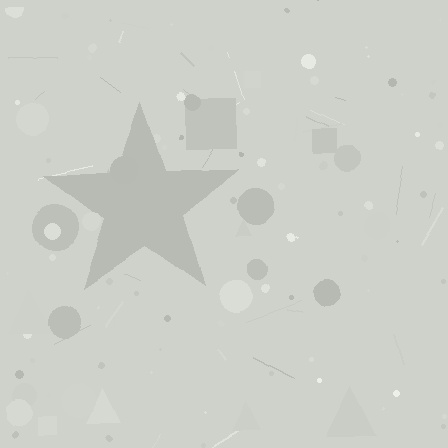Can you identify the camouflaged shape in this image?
The camouflaged shape is a star.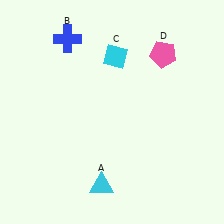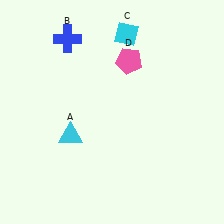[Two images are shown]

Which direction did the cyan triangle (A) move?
The cyan triangle (A) moved up.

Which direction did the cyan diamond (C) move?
The cyan diamond (C) moved up.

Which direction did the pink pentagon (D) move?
The pink pentagon (D) moved left.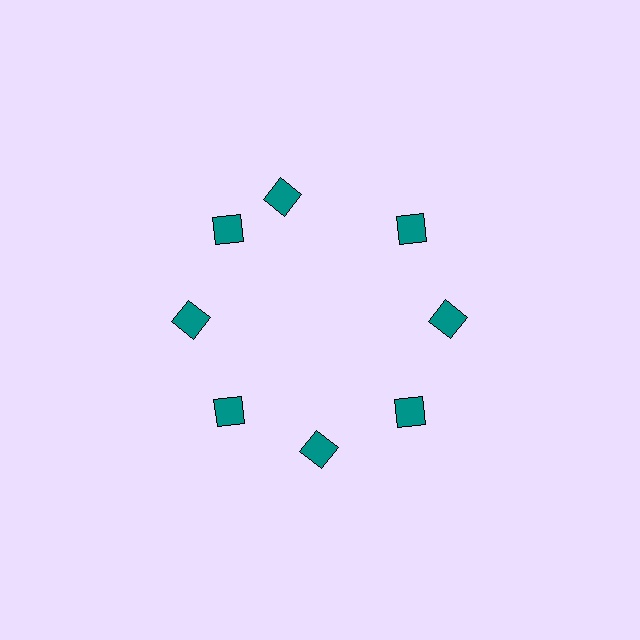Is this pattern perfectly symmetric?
No. The 8 teal diamonds are arranged in a ring, but one element near the 12 o'clock position is rotated out of alignment along the ring, breaking the 8-fold rotational symmetry.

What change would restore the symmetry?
The symmetry would be restored by rotating it back into even spacing with its neighbors so that all 8 diamonds sit at equal angles and equal distance from the center.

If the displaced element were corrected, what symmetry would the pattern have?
It would have 8-fold rotational symmetry — the pattern would map onto itself every 45 degrees.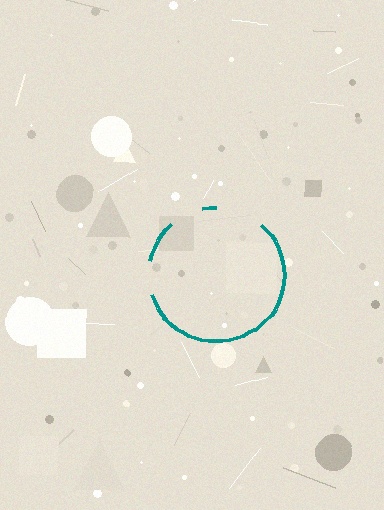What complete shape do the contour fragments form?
The contour fragments form a circle.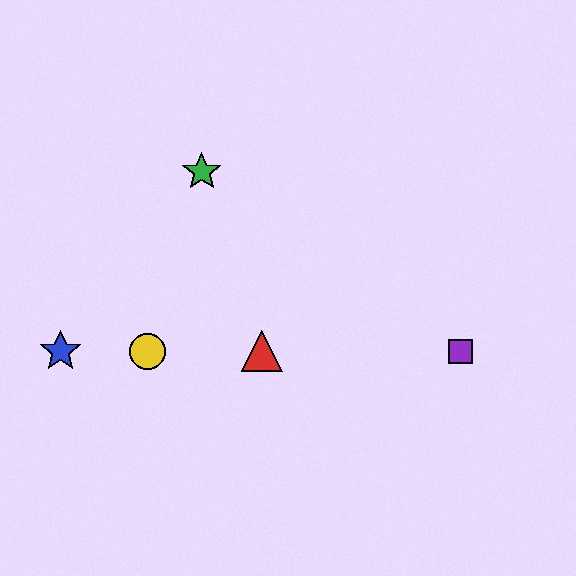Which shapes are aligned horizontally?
The red triangle, the blue star, the yellow circle, the purple square are aligned horizontally.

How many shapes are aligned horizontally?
4 shapes (the red triangle, the blue star, the yellow circle, the purple square) are aligned horizontally.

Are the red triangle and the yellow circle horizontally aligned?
Yes, both are at y≈351.